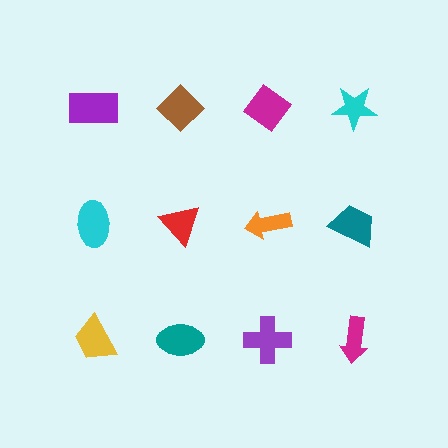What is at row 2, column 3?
An orange arrow.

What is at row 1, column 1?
A purple rectangle.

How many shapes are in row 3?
4 shapes.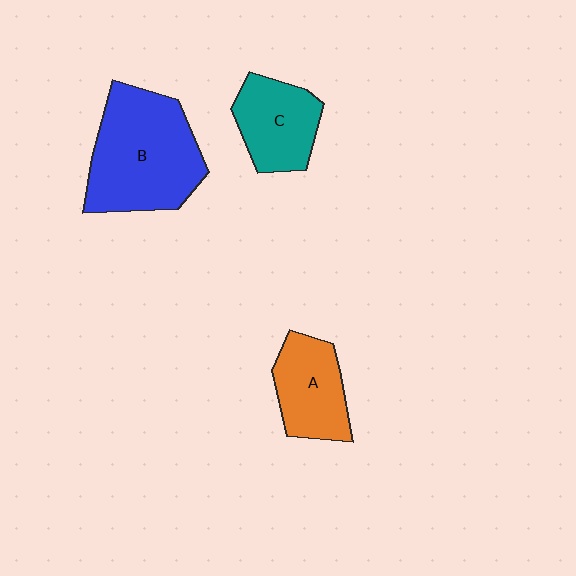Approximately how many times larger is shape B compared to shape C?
Approximately 1.8 times.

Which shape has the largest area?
Shape B (blue).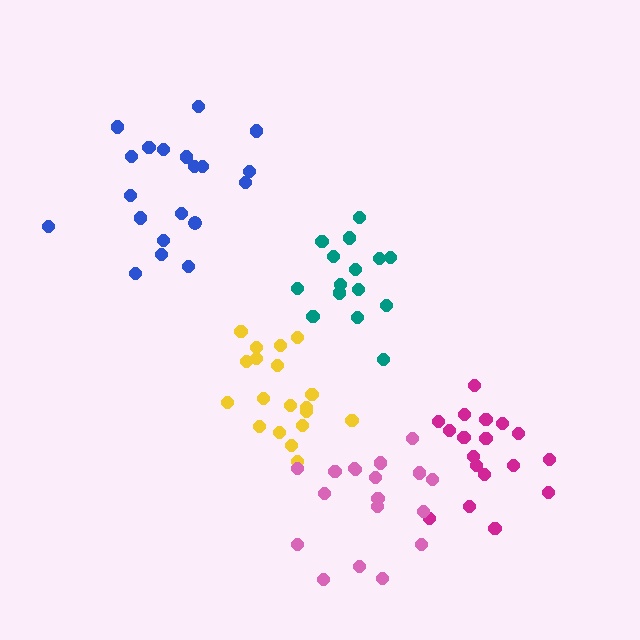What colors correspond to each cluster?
The clusters are colored: blue, magenta, teal, yellow, pink.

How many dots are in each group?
Group 1: 20 dots, Group 2: 18 dots, Group 3: 15 dots, Group 4: 19 dots, Group 5: 18 dots (90 total).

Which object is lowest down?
The pink cluster is bottommost.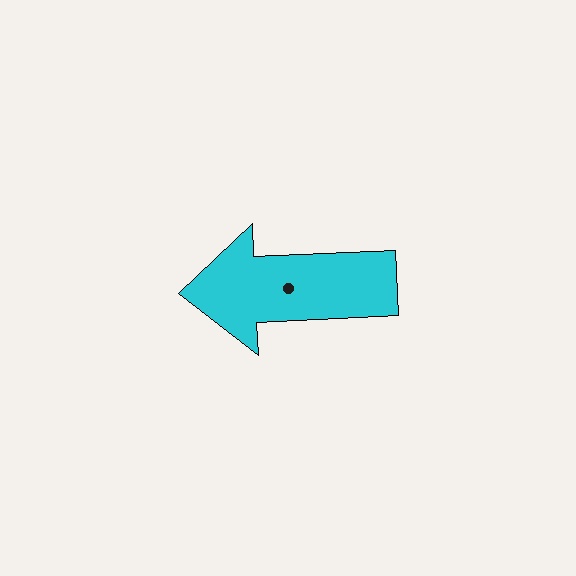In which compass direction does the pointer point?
West.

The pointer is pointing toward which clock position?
Roughly 9 o'clock.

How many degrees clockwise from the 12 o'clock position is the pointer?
Approximately 267 degrees.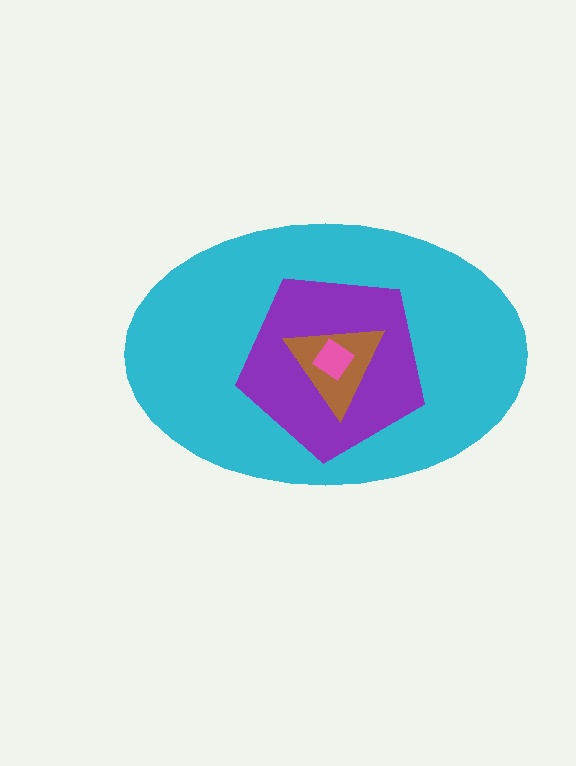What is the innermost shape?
The pink diamond.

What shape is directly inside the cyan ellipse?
The purple pentagon.